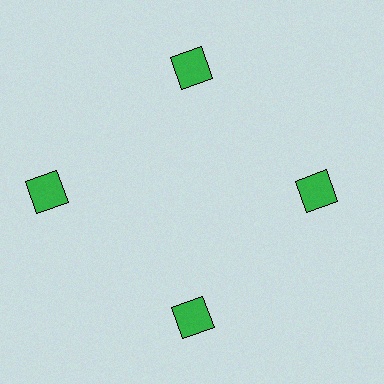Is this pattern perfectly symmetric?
No. The 4 green squares are arranged in a ring, but one element near the 9 o'clock position is pushed outward from the center, breaking the 4-fold rotational symmetry.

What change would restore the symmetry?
The symmetry would be restored by moving it inward, back onto the ring so that all 4 squares sit at equal angles and equal distance from the center.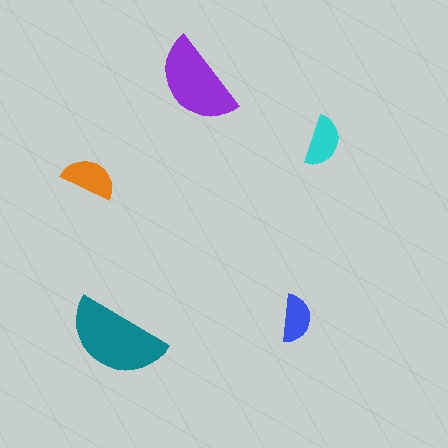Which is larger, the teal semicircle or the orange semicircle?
The teal one.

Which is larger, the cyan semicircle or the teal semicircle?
The teal one.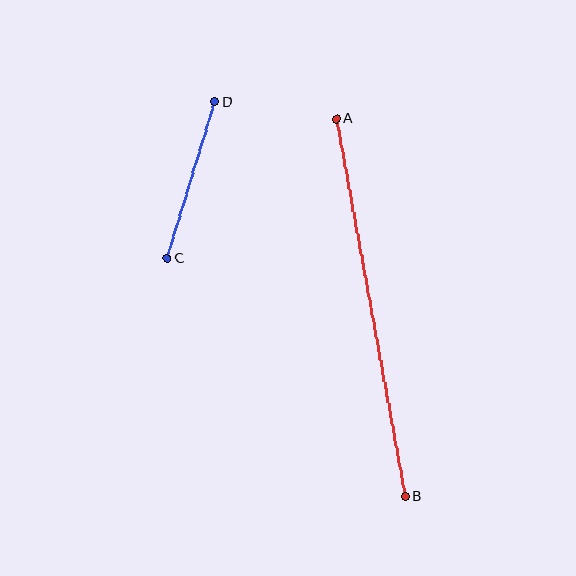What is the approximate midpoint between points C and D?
The midpoint is at approximately (191, 180) pixels.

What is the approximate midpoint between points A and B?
The midpoint is at approximately (371, 308) pixels.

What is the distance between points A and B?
The distance is approximately 384 pixels.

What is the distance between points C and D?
The distance is approximately 164 pixels.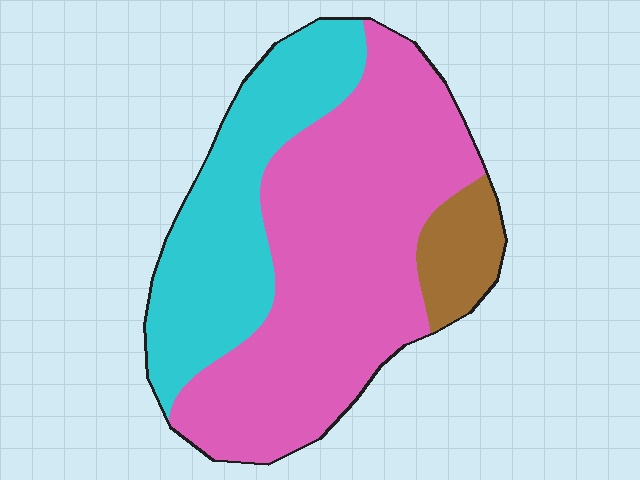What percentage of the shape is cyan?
Cyan takes up about one third (1/3) of the shape.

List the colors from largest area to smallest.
From largest to smallest: pink, cyan, brown.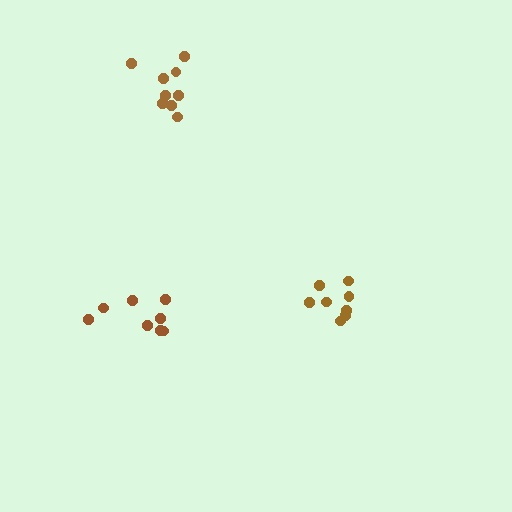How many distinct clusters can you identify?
There are 3 distinct clusters.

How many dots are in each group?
Group 1: 8 dots, Group 2: 9 dots, Group 3: 8 dots (25 total).